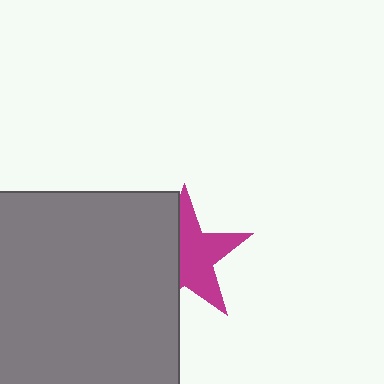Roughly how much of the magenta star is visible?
About half of it is visible (roughly 58%).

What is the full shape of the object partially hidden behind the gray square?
The partially hidden object is a magenta star.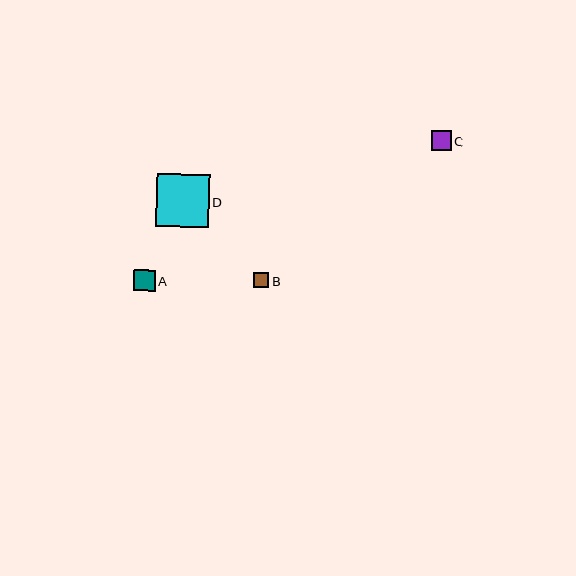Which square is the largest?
Square D is the largest with a size of approximately 53 pixels.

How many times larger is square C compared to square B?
Square C is approximately 1.3 times the size of square B.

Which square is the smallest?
Square B is the smallest with a size of approximately 15 pixels.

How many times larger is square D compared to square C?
Square D is approximately 2.7 times the size of square C.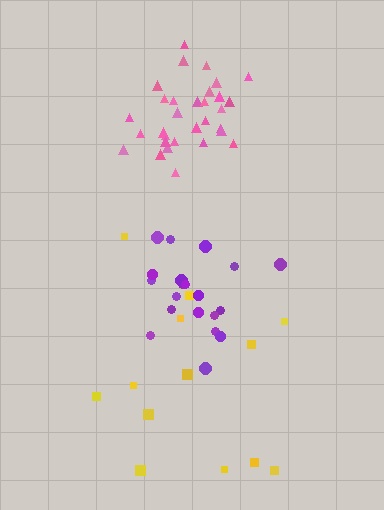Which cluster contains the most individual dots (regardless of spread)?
Pink (31).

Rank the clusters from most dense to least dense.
pink, purple, yellow.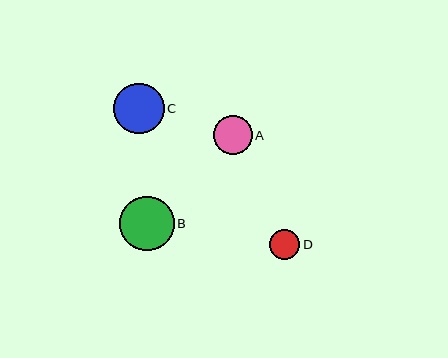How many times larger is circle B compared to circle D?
Circle B is approximately 1.8 times the size of circle D.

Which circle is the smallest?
Circle D is the smallest with a size of approximately 30 pixels.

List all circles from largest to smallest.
From largest to smallest: B, C, A, D.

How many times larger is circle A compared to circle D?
Circle A is approximately 1.3 times the size of circle D.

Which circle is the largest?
Circle B is the largest with a size of approximately 55 pixels.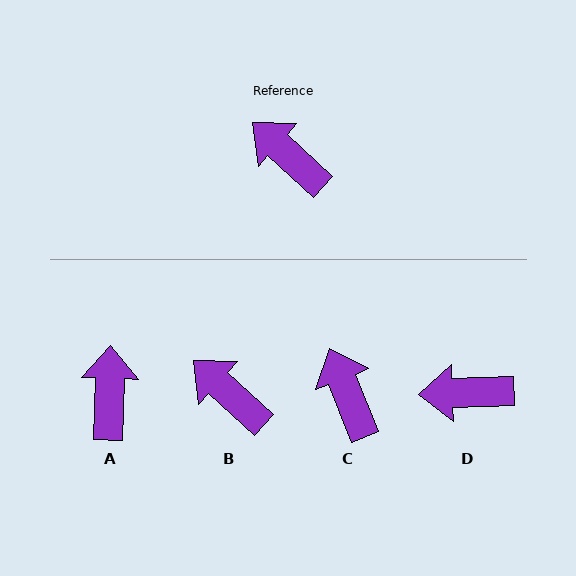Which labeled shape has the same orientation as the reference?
B.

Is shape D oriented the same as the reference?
No, it is off by about 44 degrees.